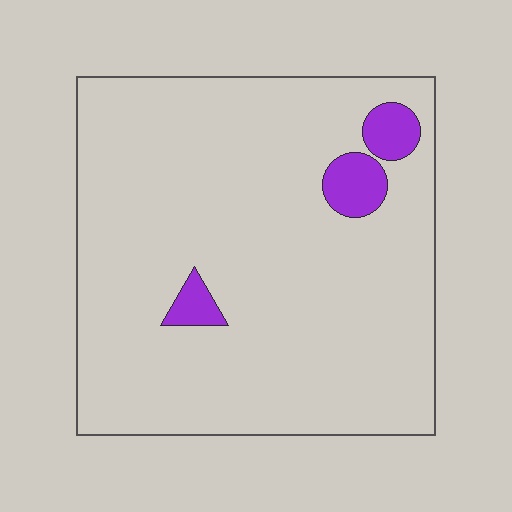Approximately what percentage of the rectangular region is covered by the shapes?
Approximately 5%.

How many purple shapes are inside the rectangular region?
3.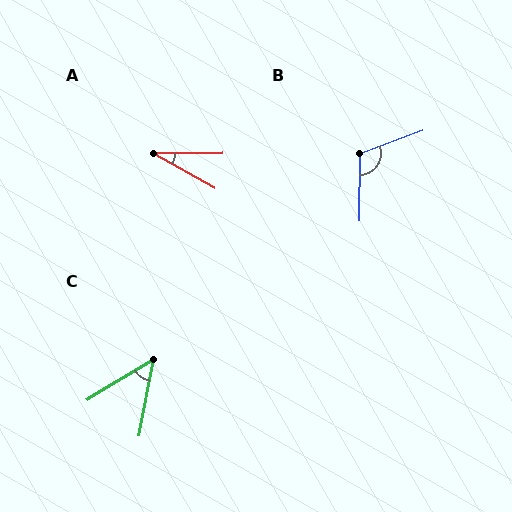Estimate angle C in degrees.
Approximately 48 degrees.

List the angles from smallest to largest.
A (29°), C (48°), B (110°).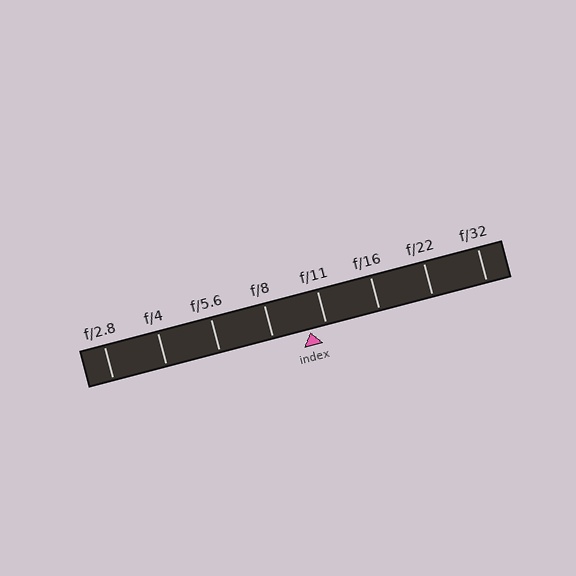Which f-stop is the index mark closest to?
The index mark is closest to f/11.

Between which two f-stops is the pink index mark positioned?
The index mark is between f/8 and f/11.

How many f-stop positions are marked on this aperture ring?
There are 8 f-stop positions marked.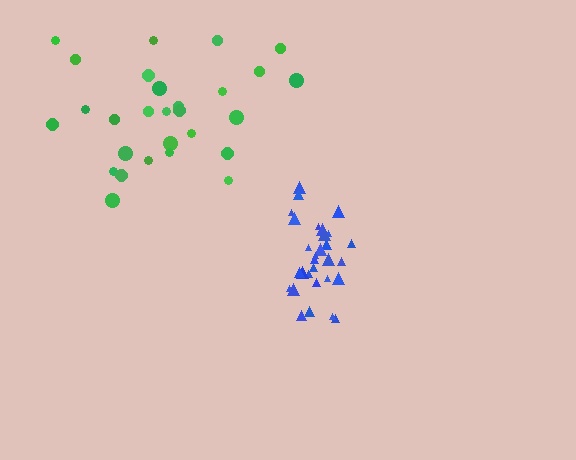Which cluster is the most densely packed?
Blue.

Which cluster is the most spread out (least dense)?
Green.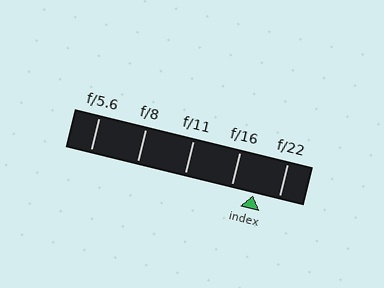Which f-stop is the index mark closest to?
The index mark is closest to f/16.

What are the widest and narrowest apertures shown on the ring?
The widest aperture shown is f/5.6 and the narrowest is f/22.